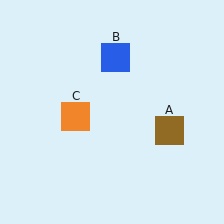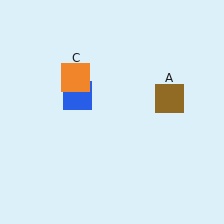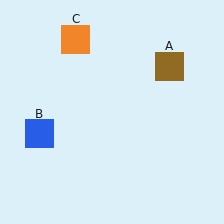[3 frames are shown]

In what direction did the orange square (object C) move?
The orange square (object C) moved up.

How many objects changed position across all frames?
3 objects changed position: brown square (object A), blue square (object B), orange square (object C).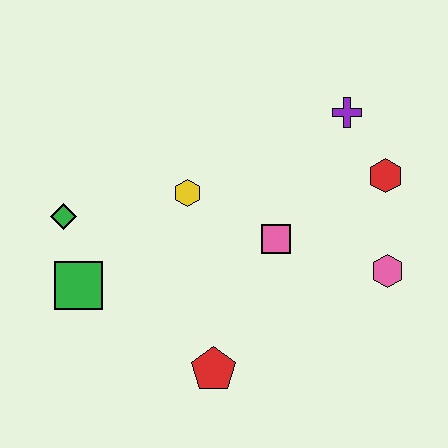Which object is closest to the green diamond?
The green square is closest to the green diamond.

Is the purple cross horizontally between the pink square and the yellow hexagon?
No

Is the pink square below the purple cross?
Yes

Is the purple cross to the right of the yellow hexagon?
Yes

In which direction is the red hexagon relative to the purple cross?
The red hexagon is below the purple cross.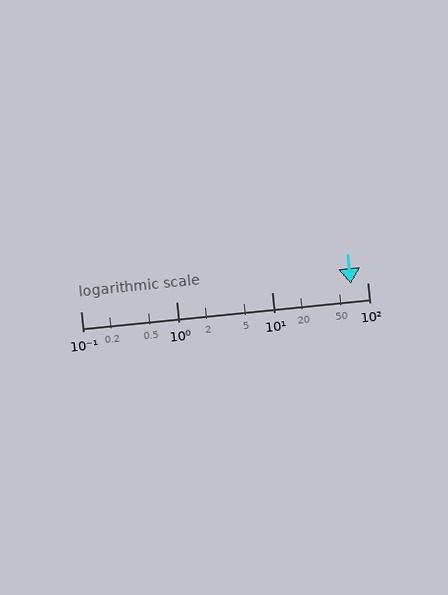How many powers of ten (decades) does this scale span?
The scale spans 3 decades, from 0.1 to 100.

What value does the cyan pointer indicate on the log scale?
The pointer indicates approximately 68.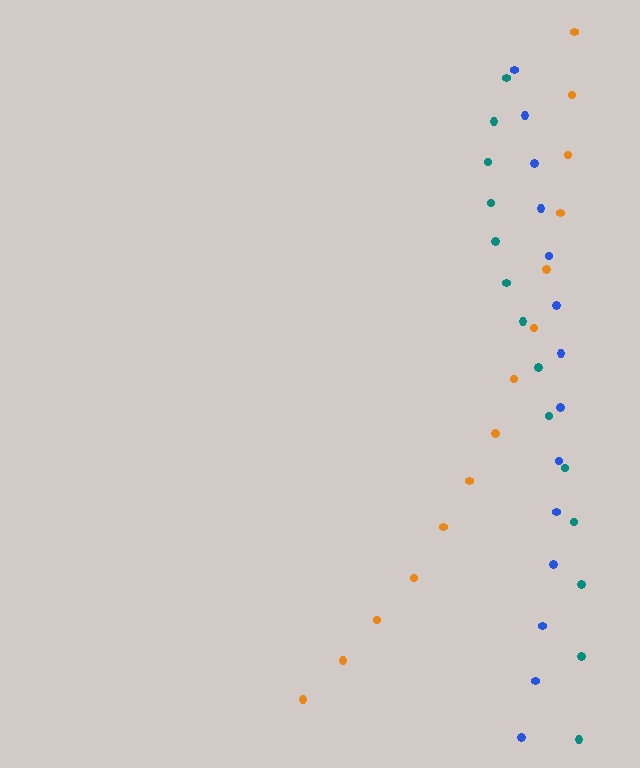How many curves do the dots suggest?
There are 3 distinct paths.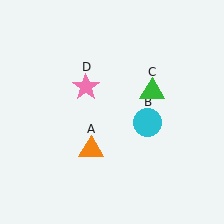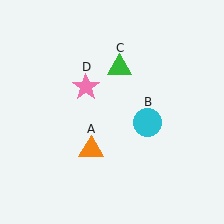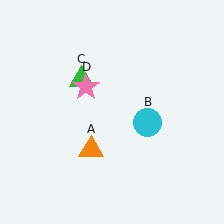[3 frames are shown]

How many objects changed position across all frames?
1 object changed position: green triangle (object C).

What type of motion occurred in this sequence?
The green triangle (object C) rotated counterclockwise around the center of the scene.